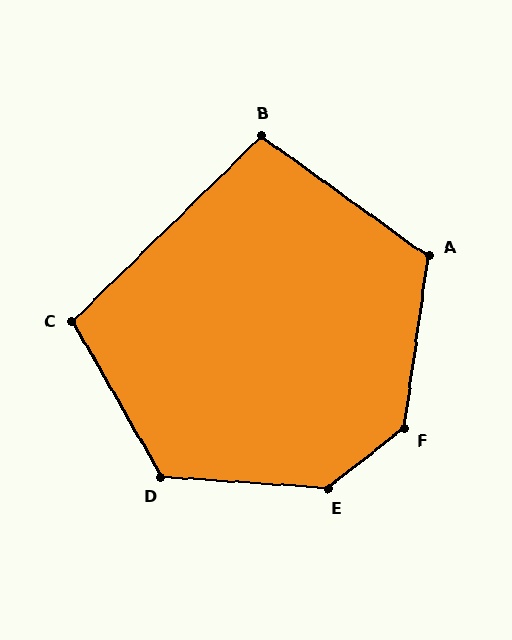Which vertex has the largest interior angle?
E, at approximately 138 degrees.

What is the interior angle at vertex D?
Approximately 124 degrees (obtuse).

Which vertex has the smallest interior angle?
B, at approximately 100 degrees.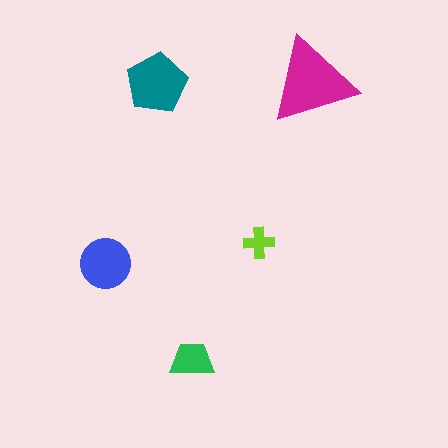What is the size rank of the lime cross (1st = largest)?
5th.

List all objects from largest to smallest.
The magenta triangle, the teal pentagon, the blue circle, the green trapezoid, the lime cross.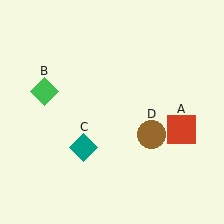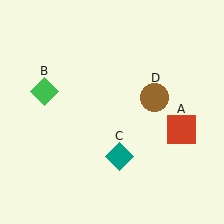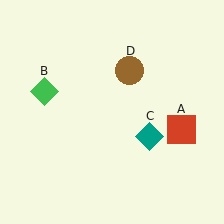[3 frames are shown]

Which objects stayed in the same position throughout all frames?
Red square (object A) and green diamond (object B) remained stationary.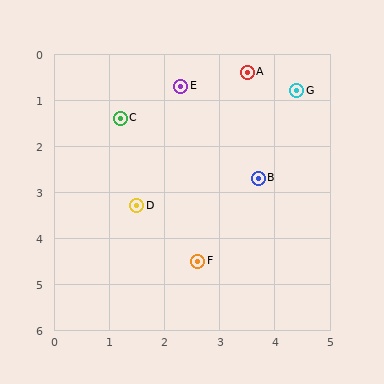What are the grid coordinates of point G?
Point G is at approximately (4.4, 0.8).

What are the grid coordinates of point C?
Point C is at approximately (1.2, 1.4).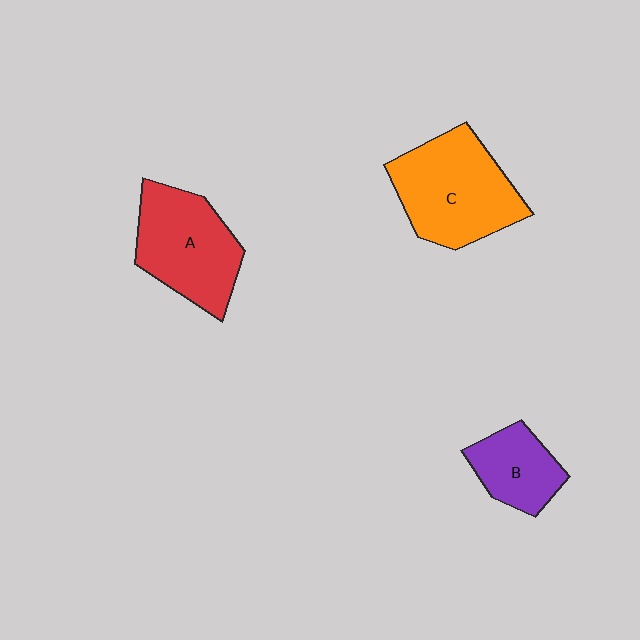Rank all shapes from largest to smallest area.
From largest to smallest: C (orange), A (red), B (purple).